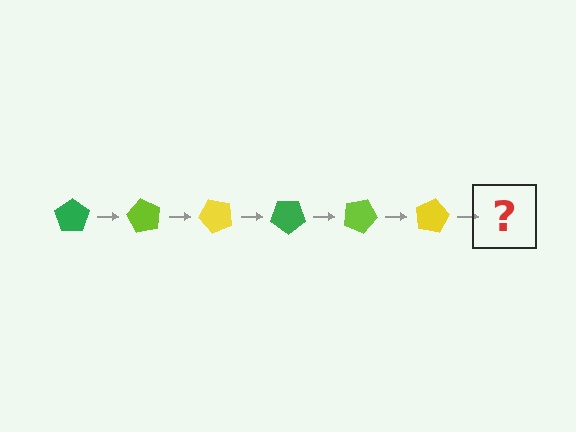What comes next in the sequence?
The next element should be a green pentagon, rotated 360 degrees from the start.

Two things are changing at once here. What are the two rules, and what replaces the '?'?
The two rules are that it rotates 60 degrees each step and the color cycles through green, lime, and yellow. The '?' should be a green pentagon, rotated 360 degrees from the start.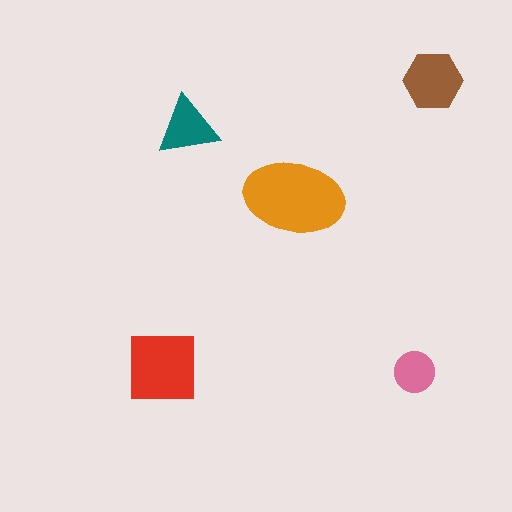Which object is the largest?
The orange ellipse.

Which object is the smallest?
The pink circle.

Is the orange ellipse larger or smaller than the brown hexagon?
Larger.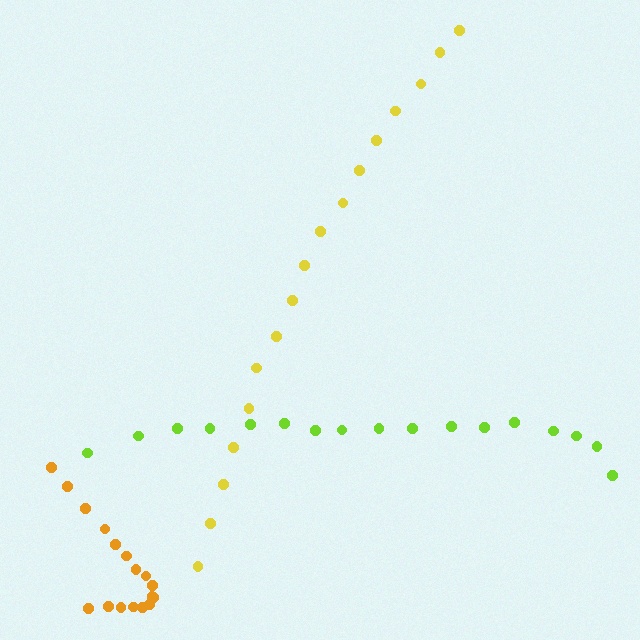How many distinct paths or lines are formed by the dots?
There are 3 distinct paths.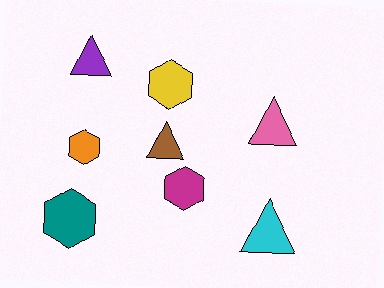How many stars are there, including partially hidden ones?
There are no stars.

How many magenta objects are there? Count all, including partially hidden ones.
There is 1 magenta object.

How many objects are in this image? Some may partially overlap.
There are 8 objects.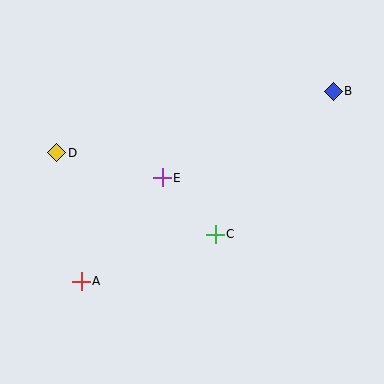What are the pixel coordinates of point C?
Point C is at (215, 234).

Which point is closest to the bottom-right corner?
Point C is closest to the bottom-right corner.